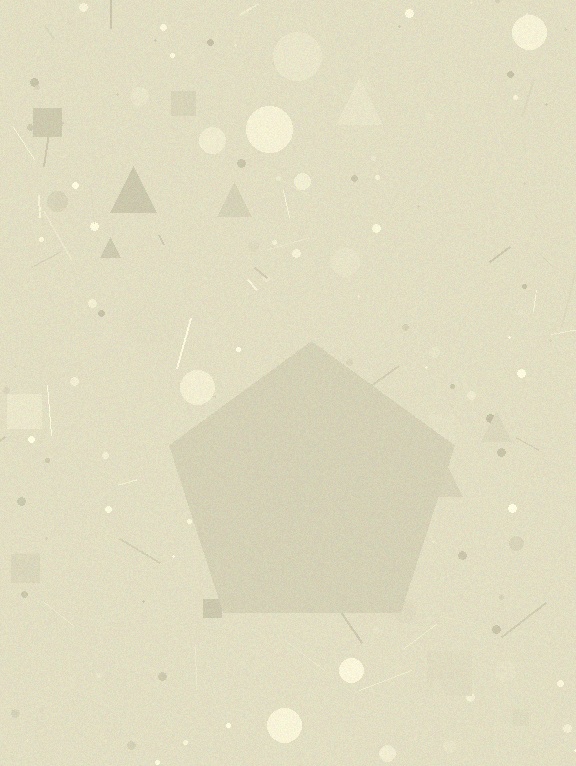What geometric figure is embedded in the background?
A pentagon is embedded in the background.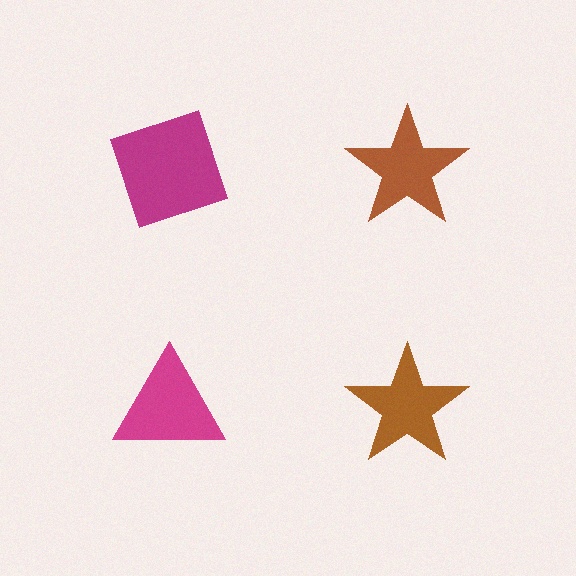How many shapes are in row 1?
2 shapes.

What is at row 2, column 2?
A brown star.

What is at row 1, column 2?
A brown star.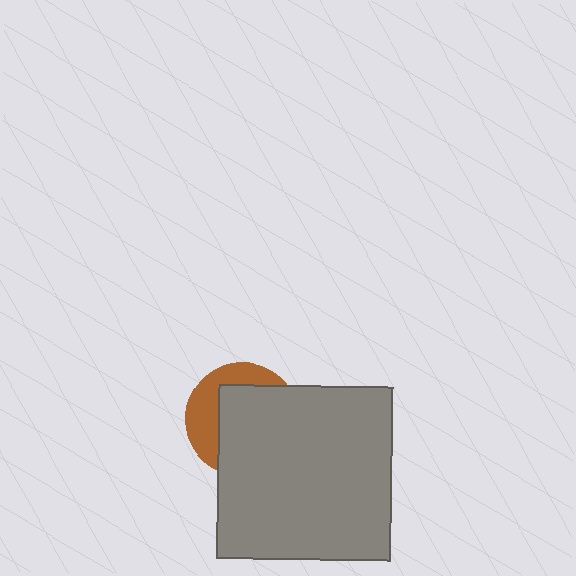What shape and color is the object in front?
The object in front is a gray square.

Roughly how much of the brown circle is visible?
A small part of it is visible (roughly 35%).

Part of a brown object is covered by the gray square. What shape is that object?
It is a circle.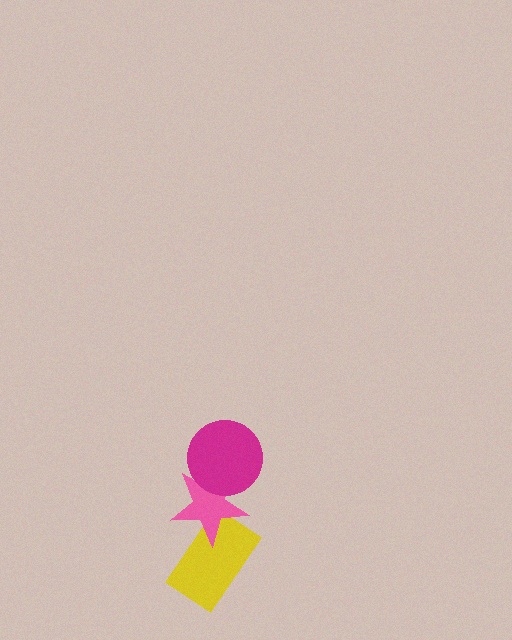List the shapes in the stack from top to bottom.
From top to bottom: the magenta circle, the pink star, the yellow rectangle.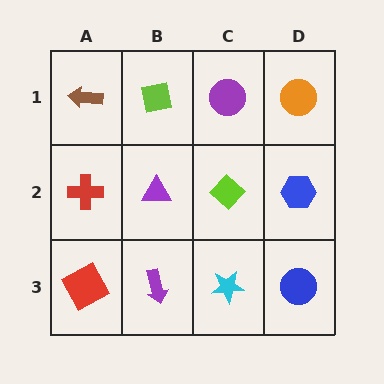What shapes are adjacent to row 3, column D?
A blue hexagon (row 2, column D), a cyan star (row 3, column C).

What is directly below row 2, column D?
A blue circle.